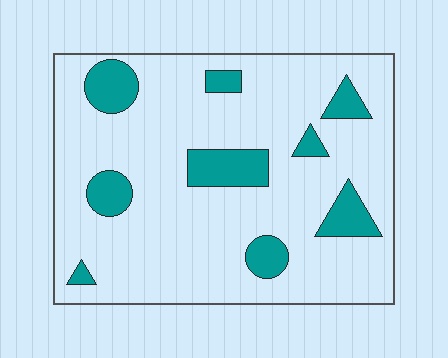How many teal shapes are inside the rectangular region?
9.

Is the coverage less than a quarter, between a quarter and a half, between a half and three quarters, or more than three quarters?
Less than a quarter.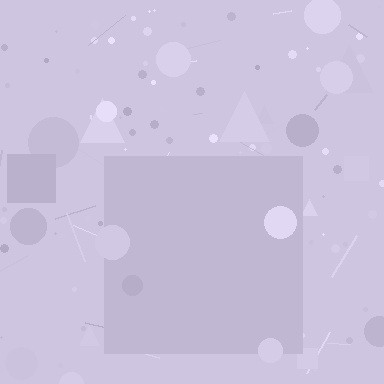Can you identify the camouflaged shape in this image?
The camouflaged shape is a square.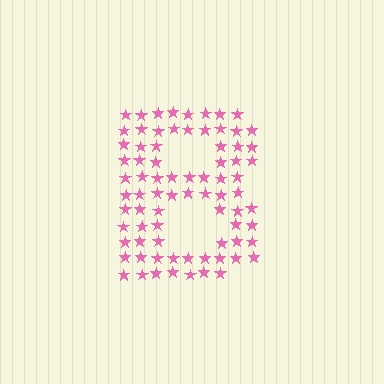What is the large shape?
The large shape is the letter B.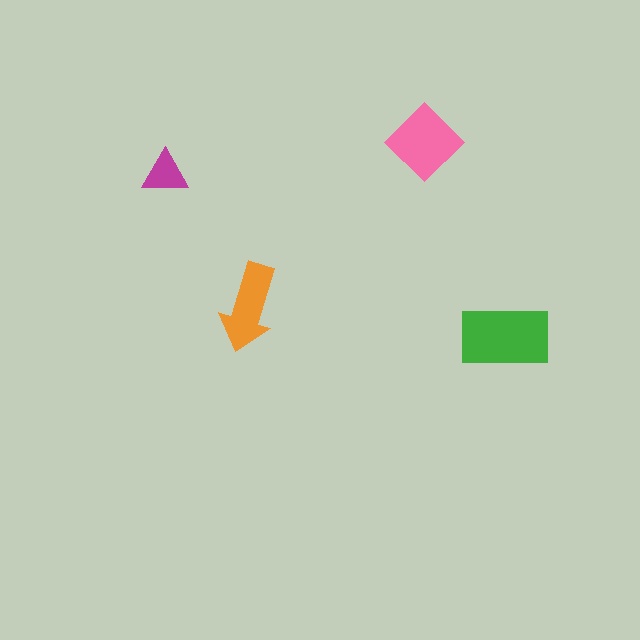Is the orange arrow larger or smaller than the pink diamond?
Smaller.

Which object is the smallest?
The magenta triangle.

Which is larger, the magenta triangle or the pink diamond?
The pink diamond.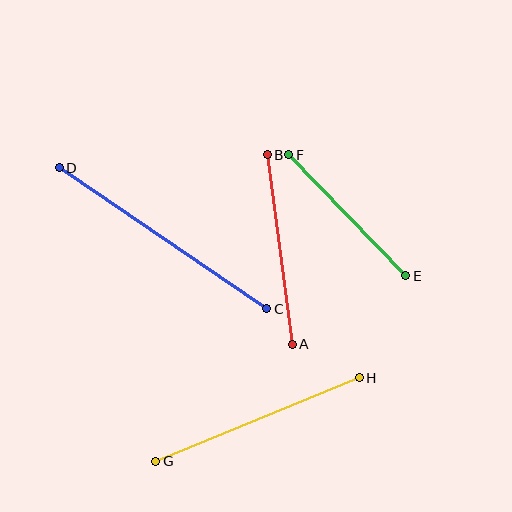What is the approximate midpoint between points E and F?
The midpoint is at approximately (347, 215) pixels.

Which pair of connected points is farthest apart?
Points C and D are farthest apart.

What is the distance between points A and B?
The distance is approximately 191 pixels.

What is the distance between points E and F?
The distance is approximately 168 pixels.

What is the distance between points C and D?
The distance is approximately 251 pixels.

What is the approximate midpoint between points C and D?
The midpoint is at approximately (163, 238) pixels.